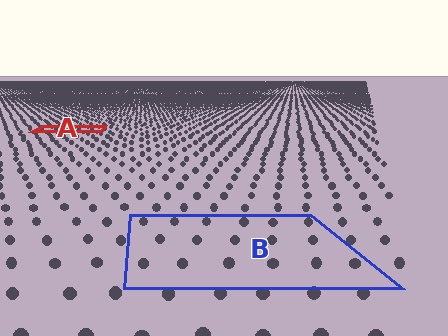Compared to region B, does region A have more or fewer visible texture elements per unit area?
Region A has more texture elements per unit area — they are packed more densely because it is farther away.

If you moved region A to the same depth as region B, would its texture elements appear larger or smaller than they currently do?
They would appear larger. At a closer depth, the same texture elements are projected at a bigger on-screen size.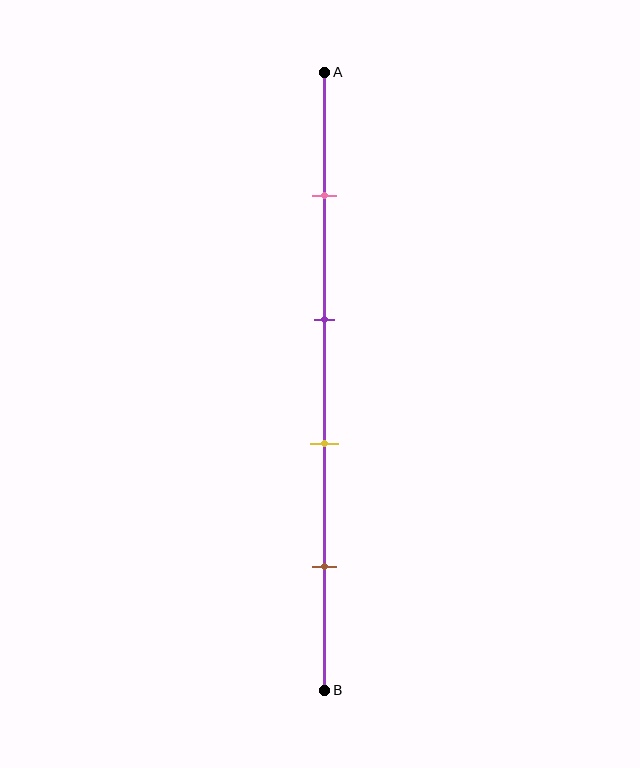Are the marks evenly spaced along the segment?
Yes, the marks are approximately evenly spaced.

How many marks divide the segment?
There are 4 marks dividing the segment.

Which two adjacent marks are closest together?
The purple and yellow marks are the closest adjacent pair.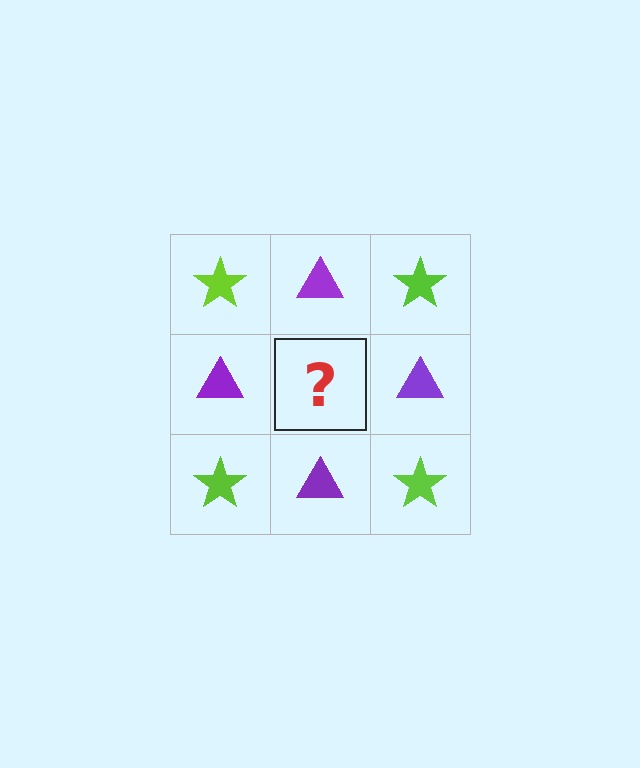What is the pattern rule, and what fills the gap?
The rule is that it alternates lime star and purple triangle in a checkerboard pattern. The gap should be filled with a lime star.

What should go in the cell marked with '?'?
The missing cell should contain a lime star.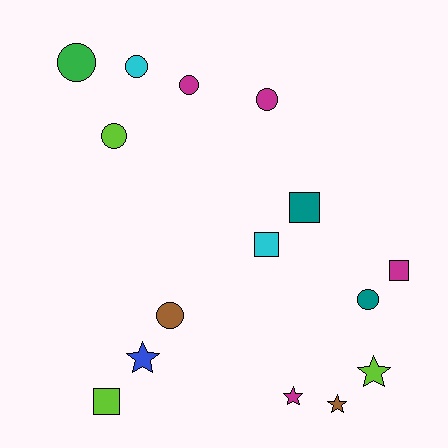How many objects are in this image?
There are 15 objects.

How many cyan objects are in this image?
There are 2 cyan objects.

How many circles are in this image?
There are 7 circles.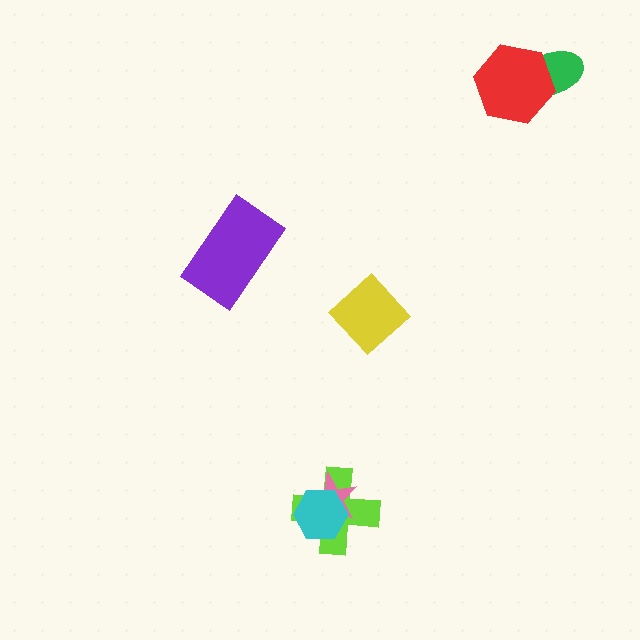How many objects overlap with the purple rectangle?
0 objects overlap with the purple rectangle.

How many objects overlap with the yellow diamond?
0 objects overlap with the yellow diamond.